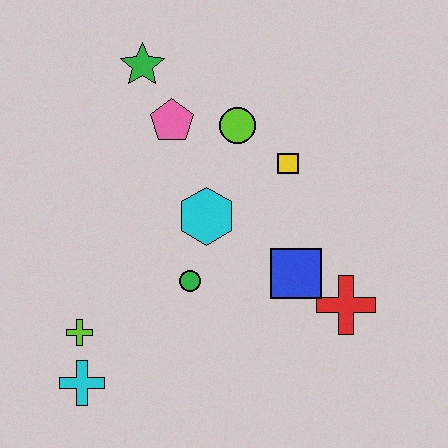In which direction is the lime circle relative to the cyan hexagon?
The lime circle is above the cyan hexagon.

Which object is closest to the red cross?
The blue square is closest to the red cross.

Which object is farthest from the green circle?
The green star is farthest from the green circle.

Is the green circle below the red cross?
No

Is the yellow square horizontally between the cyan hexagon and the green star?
No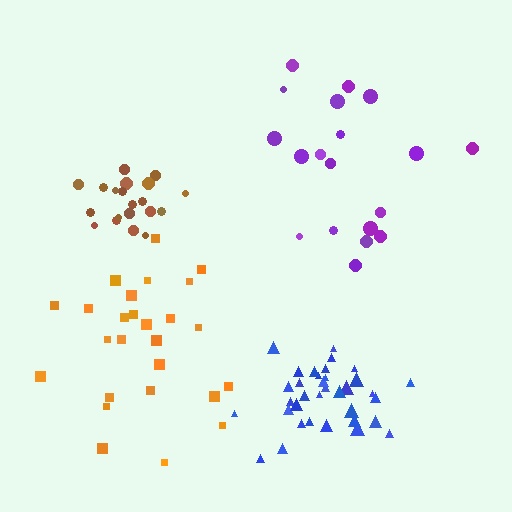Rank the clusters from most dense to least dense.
brown, blue, orange, purple.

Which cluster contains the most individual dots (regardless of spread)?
Blue (35).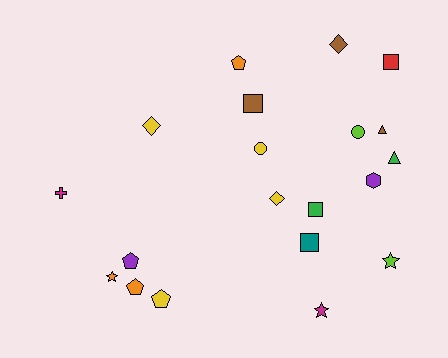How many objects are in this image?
There are 20 objects.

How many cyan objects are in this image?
There are no cyan objects.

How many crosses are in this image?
There is 1 cross.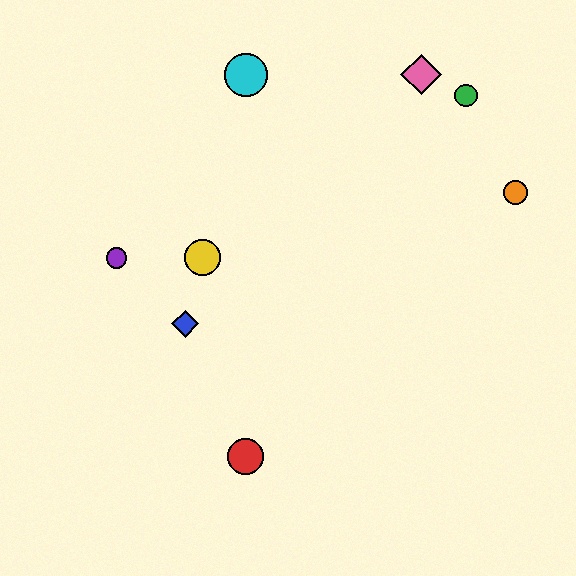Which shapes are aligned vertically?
The red circle, the cyan circle are aligned vertically.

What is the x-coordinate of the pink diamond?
The pink diamond is at x≈421.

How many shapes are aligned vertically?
2 shapes (the red circle, the cyan circle) are aligned vertically.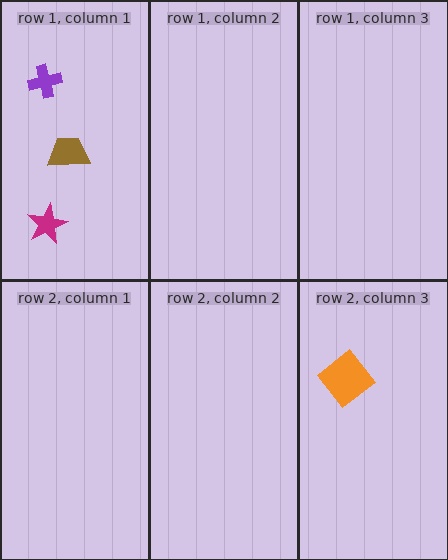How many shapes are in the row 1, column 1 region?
3.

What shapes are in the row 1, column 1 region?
The magenta star, the purple cross, the brown trapezoid.